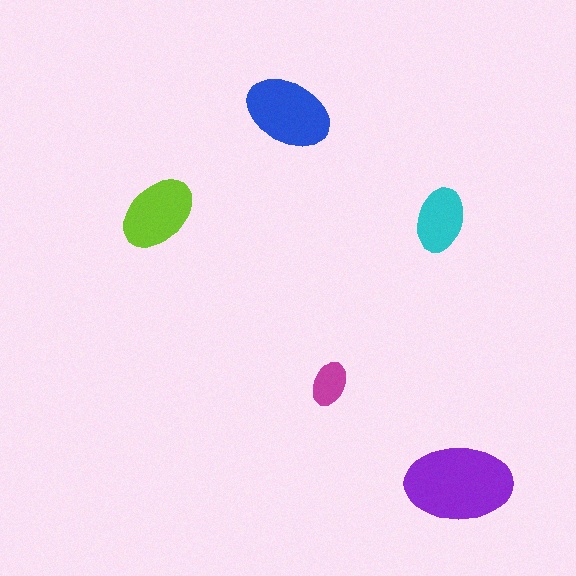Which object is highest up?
The blue ellipse is topmost.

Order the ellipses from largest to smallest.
the purple one, the blue one, the lime one, the cyan one, the magenta one.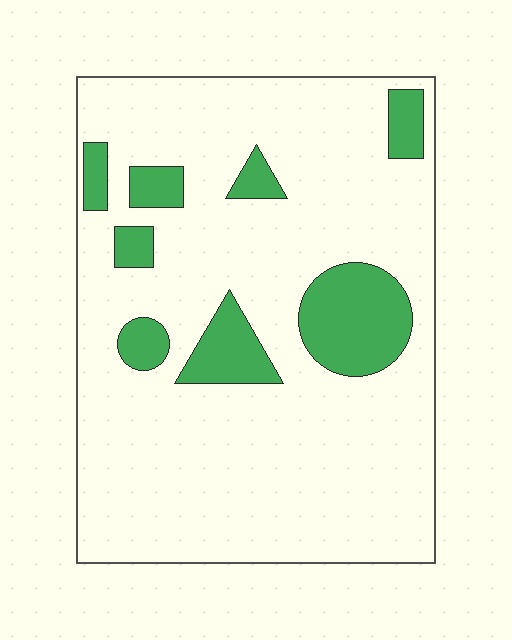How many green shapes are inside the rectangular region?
8.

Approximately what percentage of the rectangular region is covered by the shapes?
Approximately 15%.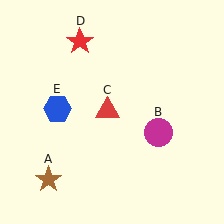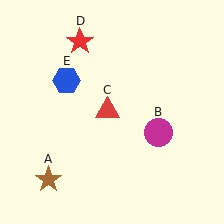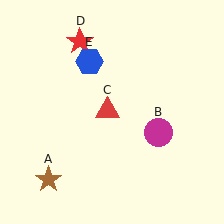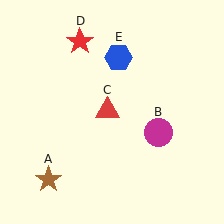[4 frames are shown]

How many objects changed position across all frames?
1 object changed position: blue hexagon (object E).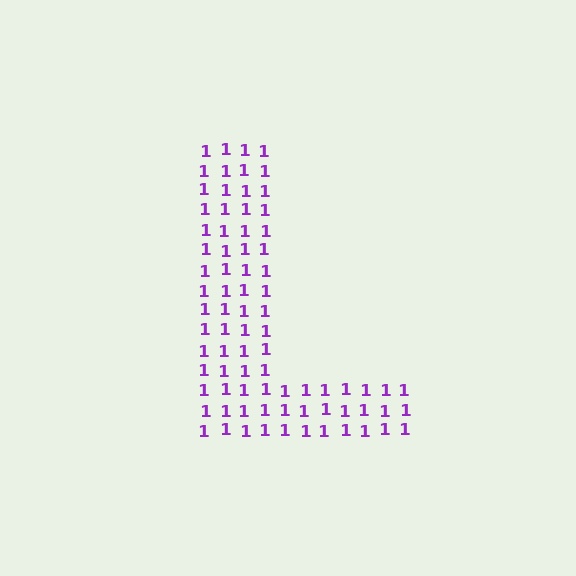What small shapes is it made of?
It is made of small digit 1's.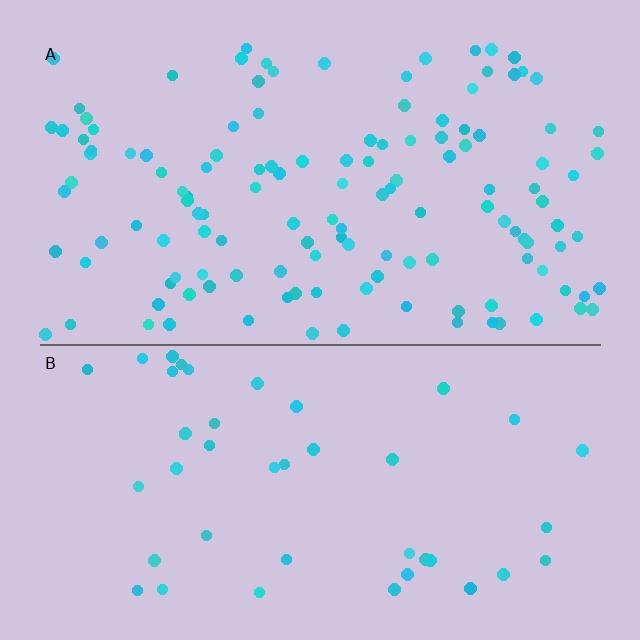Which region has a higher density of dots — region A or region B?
A (the top).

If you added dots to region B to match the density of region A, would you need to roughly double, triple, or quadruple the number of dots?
Approximately triple.